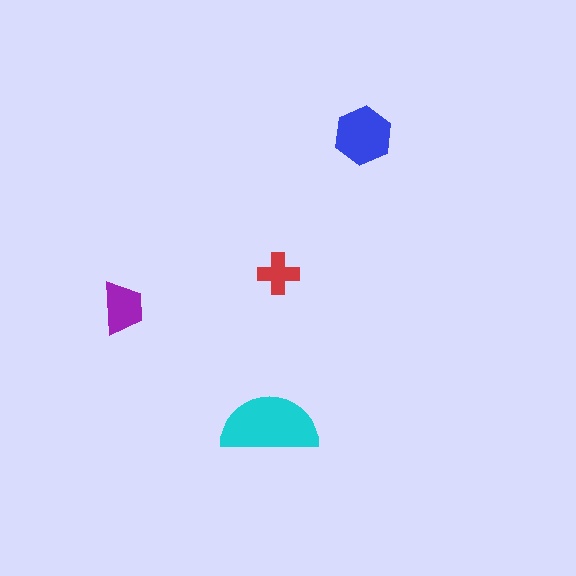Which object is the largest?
The cyan semicircle.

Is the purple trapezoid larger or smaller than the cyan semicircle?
Smaller.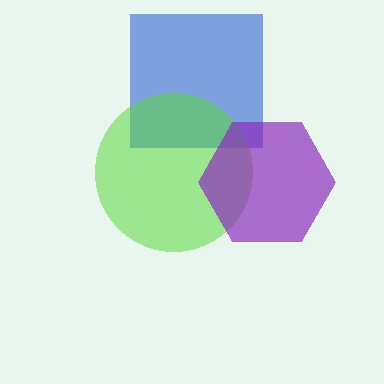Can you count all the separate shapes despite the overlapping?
Yes, there are 3 separate shapes.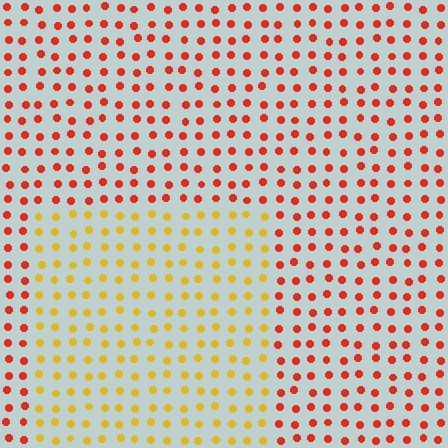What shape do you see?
I see a rectangle.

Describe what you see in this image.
The image is filled with small red elements in a uniform arrangement. A rectangle-shaped region is visible where the elements are tinted to a slightly different hue, forming a subtle color boundary.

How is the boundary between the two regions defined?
The boundary is defined purely by a slight shift in hue (about 48 degrees). Spacing, size, and orientation are identical on both sides.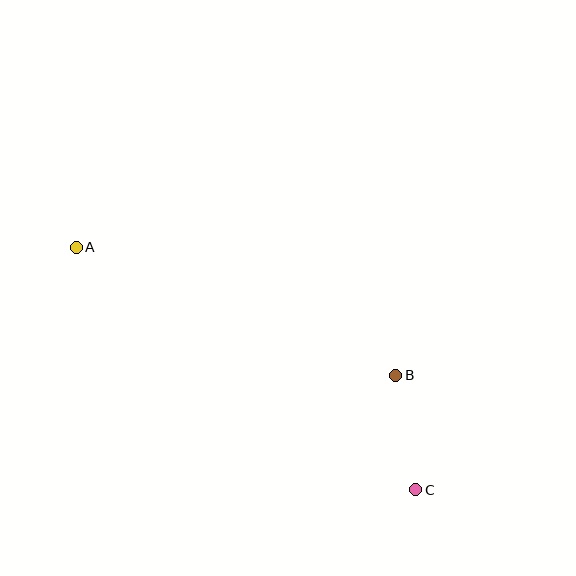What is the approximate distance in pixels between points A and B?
The distance between A and B is approximately 344 pixels.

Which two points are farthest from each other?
Points A and C are farthest from each other.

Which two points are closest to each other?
Points B and C are closest to each other.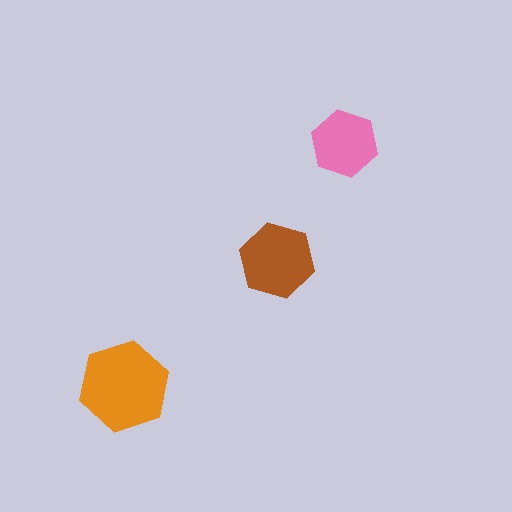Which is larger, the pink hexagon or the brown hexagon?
The brown one.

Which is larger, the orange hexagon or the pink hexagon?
The orange one.